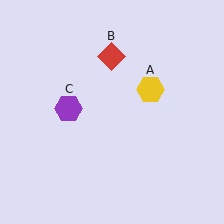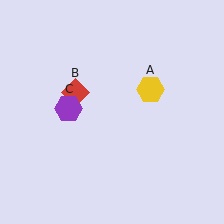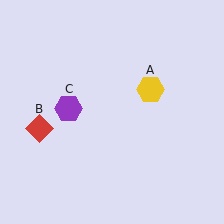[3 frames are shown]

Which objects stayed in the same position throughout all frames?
Yellow hexagon (object A) and purple hexagon (object C) remained stationary.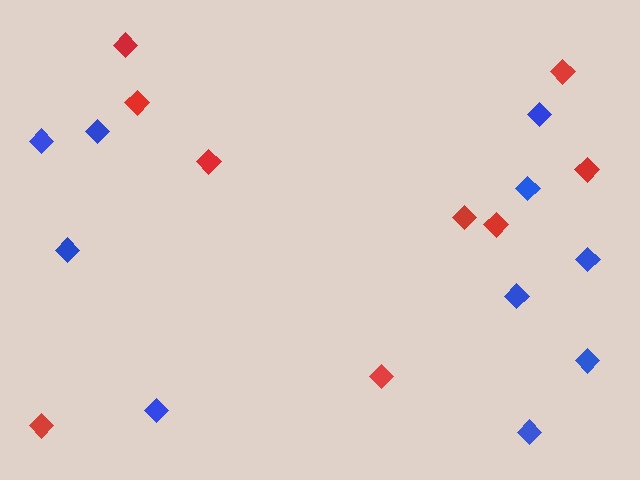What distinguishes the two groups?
There are 2 groups: one group of blue diamonds (10) and one group of red diamonds (9).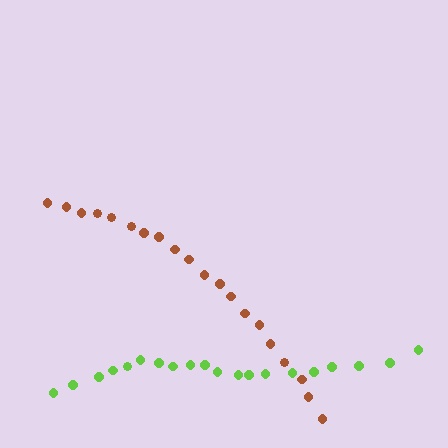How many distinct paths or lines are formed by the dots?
There are 2 distinct paths.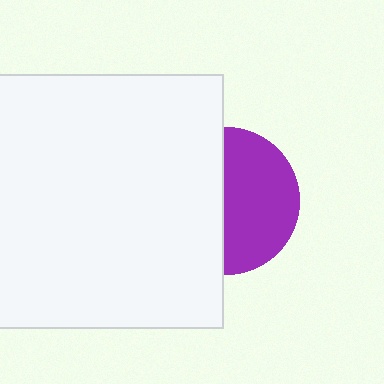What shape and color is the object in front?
The object in front is a white rectangle.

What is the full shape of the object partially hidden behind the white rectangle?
The partially hidden object is a purple circle.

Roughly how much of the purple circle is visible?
About half of it is visible (roughly 52%).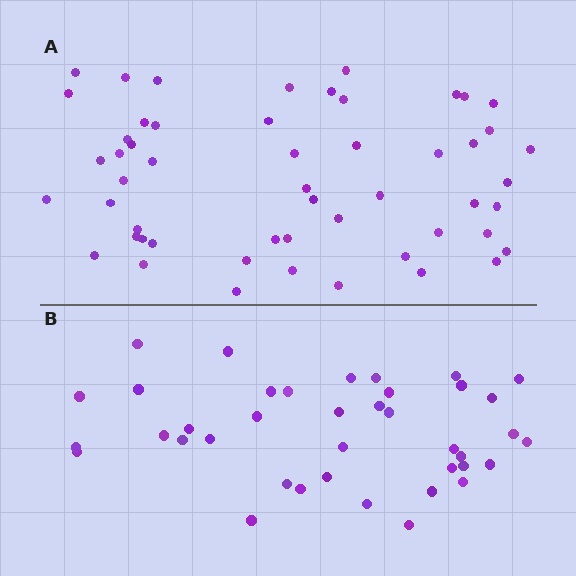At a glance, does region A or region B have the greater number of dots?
Region A (the top region) has more dots.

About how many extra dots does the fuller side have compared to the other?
Region A has approximately 15 more dots than region B.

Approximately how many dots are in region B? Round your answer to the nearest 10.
About 40 dots. (The exact count is 39, which rounds to 40.)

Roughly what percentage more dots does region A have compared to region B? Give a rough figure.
About 35% more.